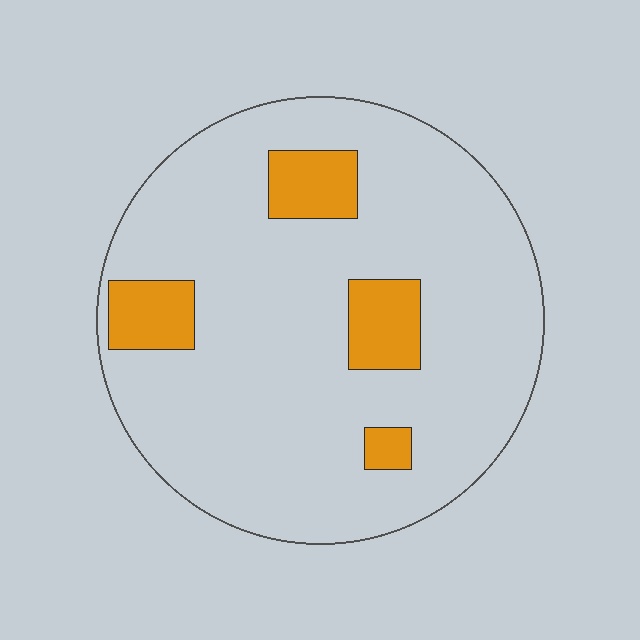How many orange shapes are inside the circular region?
4.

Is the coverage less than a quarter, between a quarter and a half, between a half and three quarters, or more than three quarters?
Less than a quarter.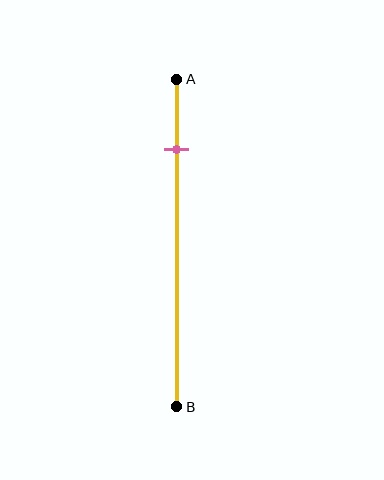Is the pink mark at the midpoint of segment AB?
No, the mark is at about 20% from A, not at the 50% midpoint.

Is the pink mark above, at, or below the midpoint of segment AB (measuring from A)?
The pink mark is above the midpoint of segment AB.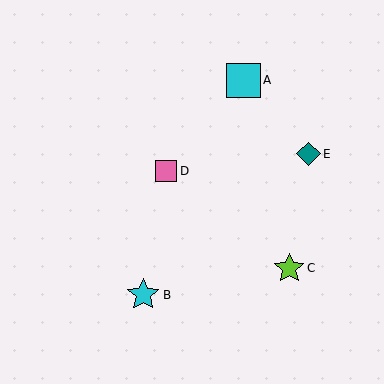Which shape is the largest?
The cyan square (labeled A) is the largest.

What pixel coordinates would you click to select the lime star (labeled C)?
Click at (289, 268) to select the lime star C.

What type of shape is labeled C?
Shape C is a lime star.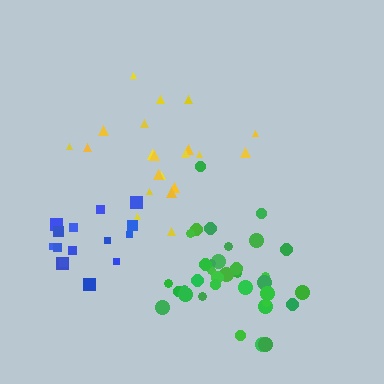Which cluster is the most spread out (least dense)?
Yellow.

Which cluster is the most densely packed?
Green.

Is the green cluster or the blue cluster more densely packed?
Green.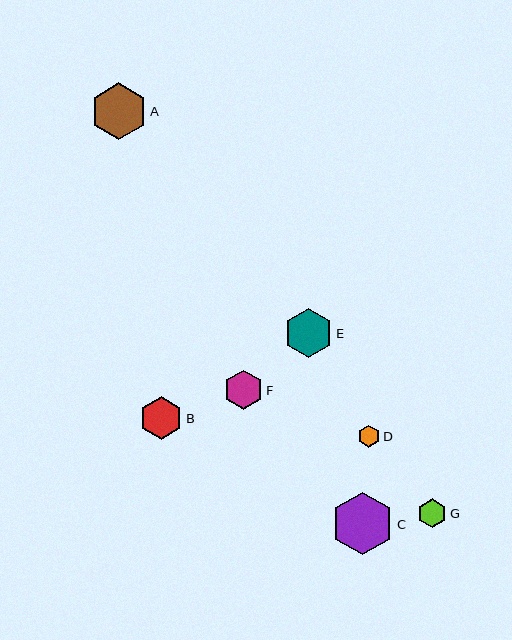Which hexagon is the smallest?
Hexagon D is the smallest with a size of approximately 22 pixels.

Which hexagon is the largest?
Hexagon C is the largest with a size of approximately 63 pixels.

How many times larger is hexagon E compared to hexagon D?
Hexagon E is approximately 2.2 times the size of hexagon D.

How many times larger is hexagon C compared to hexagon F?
Hexagon C is approximately 1.6 times the size of hexagon F.